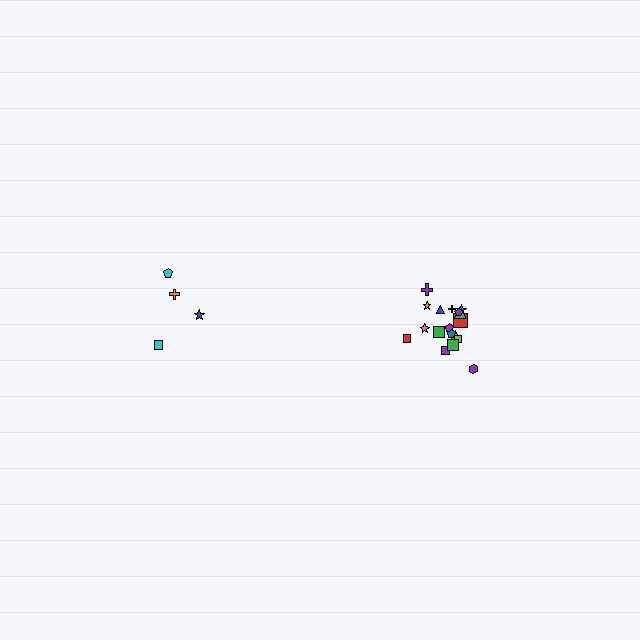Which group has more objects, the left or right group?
The right group.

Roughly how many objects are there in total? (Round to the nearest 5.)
Roughly 20 objects in total.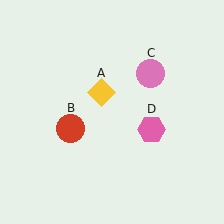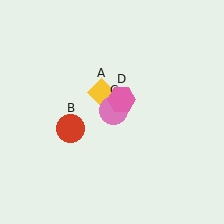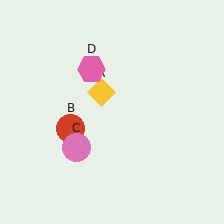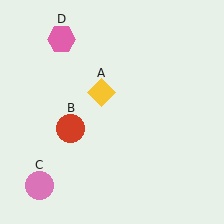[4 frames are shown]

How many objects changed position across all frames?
2 objects changed position: pink circle (object C), pink hexagon (object D).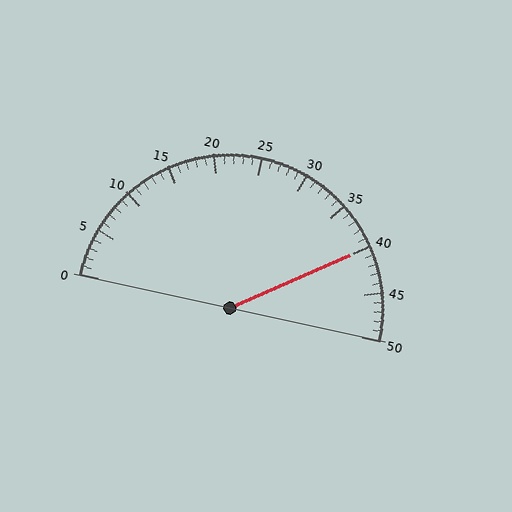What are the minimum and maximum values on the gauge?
The gauge ranges from 0 to 50.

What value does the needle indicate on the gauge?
The needle indicates approximately 40.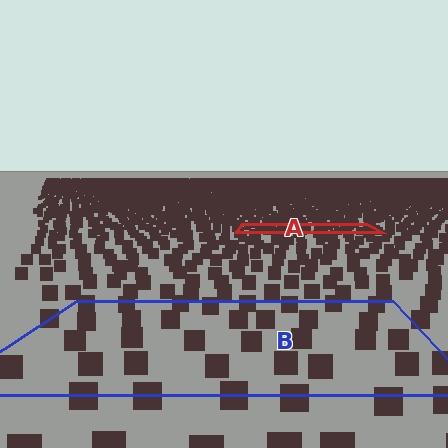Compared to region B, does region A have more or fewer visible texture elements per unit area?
Region A has more texture elements per unit area — they are packed more densely because it is farther away.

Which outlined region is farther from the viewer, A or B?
Region A is farther from the viewer — the texture elements inside it appear smaller and more densely packed.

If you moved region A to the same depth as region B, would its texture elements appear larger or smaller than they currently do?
They would appear larger. At a closer depth, the same texture elements are projected at a bigger on-screen size.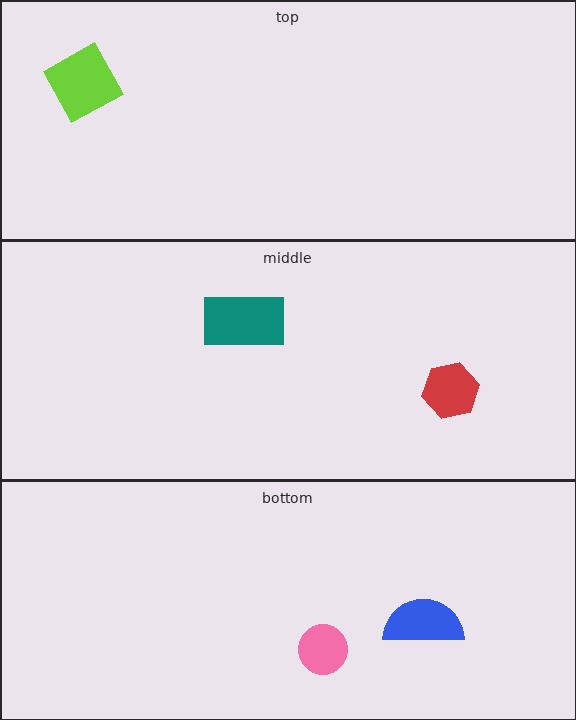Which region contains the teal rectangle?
The middle region.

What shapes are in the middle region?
The teal rectangle, the red hexagon.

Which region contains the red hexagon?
The middle region.